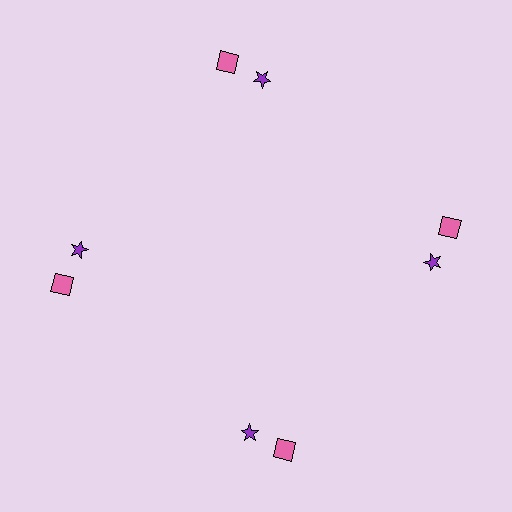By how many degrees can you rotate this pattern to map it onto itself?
The pattern maps onto itself every 90 degrees of rotation.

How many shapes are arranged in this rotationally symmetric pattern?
There are 8 shapes, arranged in 4 groups of 2.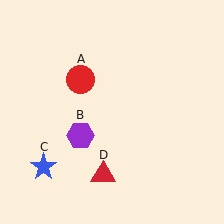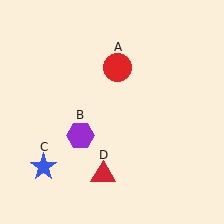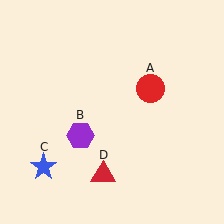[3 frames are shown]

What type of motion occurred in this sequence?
The red circle (object A) rotated clockwise around the center of the scene.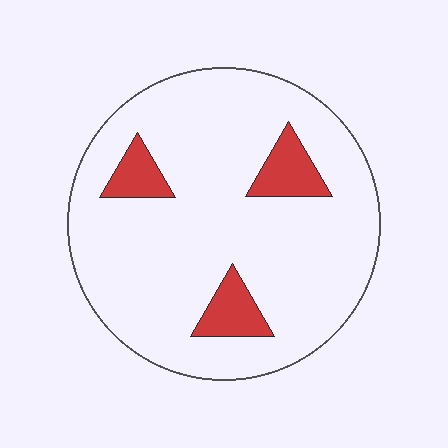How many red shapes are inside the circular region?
3.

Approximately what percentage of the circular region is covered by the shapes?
Approximately 10%.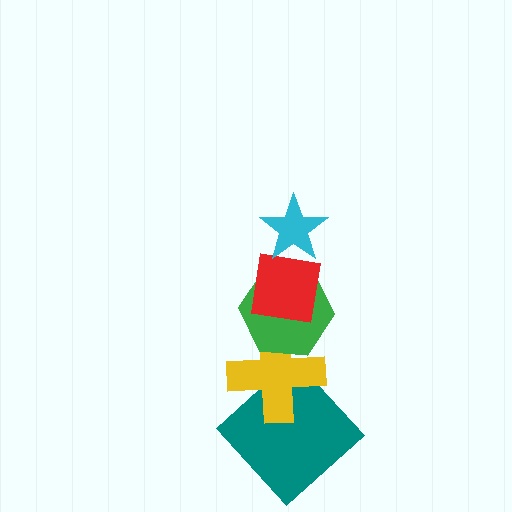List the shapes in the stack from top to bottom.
From top to bottom: the cyan star, the red square, the green hexagon, the yellow cross, the teal diamond.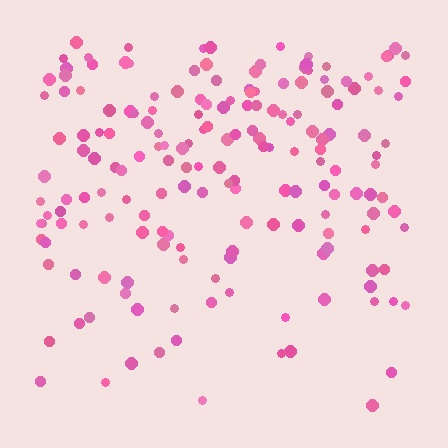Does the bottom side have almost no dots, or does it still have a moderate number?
Still a moderate number, just noticeably fewer than the top.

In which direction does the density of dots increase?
From bottom to top, with the top side densest.